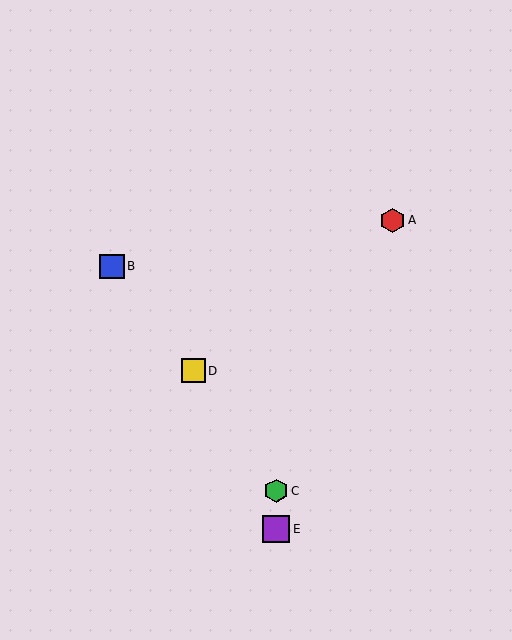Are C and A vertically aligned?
No, C is at x≈276 and A is at x≈392.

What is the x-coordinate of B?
Object B is at x≈112.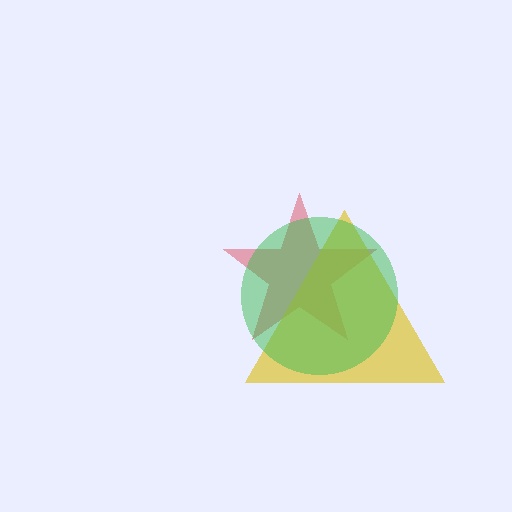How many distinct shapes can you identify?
There are 3 distinct shapes: a red star, a yellow triangle, a green circle.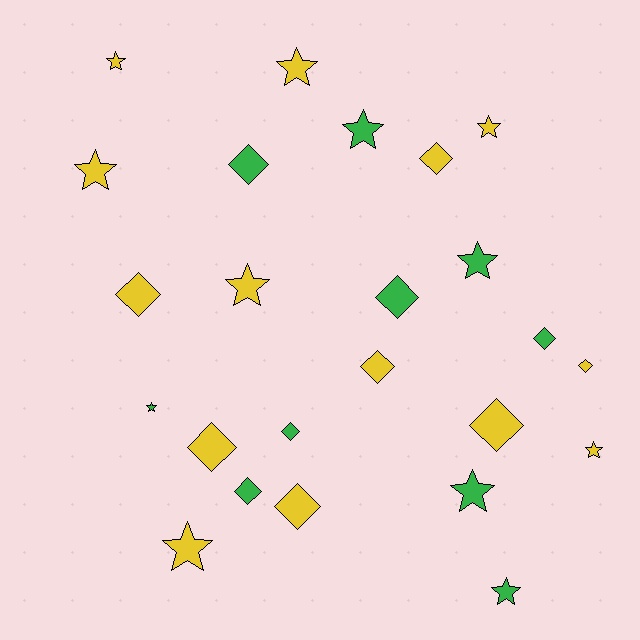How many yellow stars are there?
There are 7 yellow stars.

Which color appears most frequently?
Yellow, with 14 objects.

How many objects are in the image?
There are 24 objects.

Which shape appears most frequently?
Diamond, with 12 objects.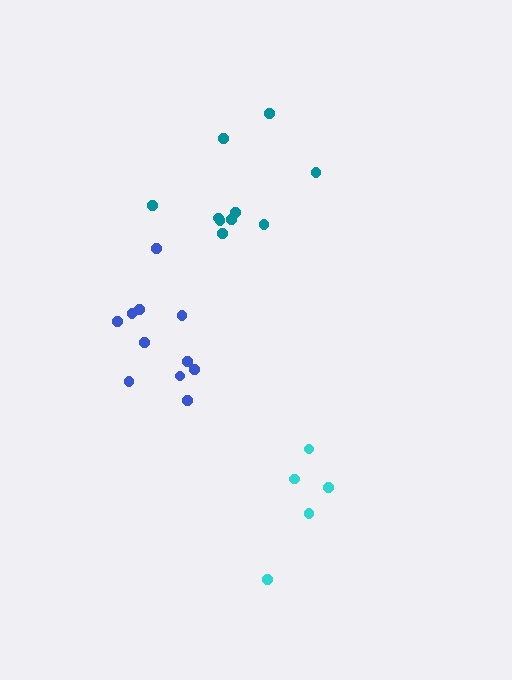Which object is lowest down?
The cyan cluster is bottommost.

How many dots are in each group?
Group 1: 11 dots, Group 2: 5 dots, Group 3: 10 dots (26 total).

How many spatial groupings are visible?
There are 3 spatial groupings.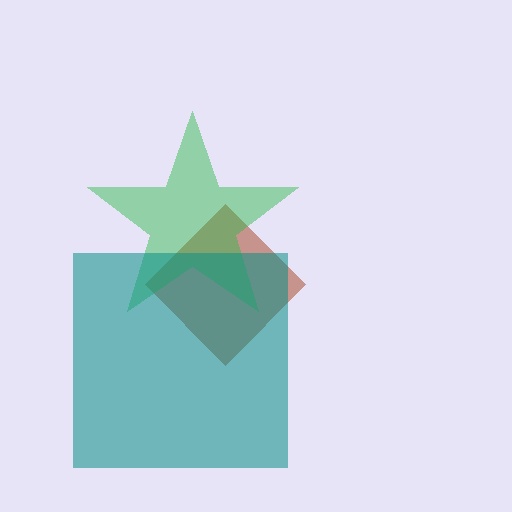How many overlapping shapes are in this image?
There are 3 overlapping shapes in the image.